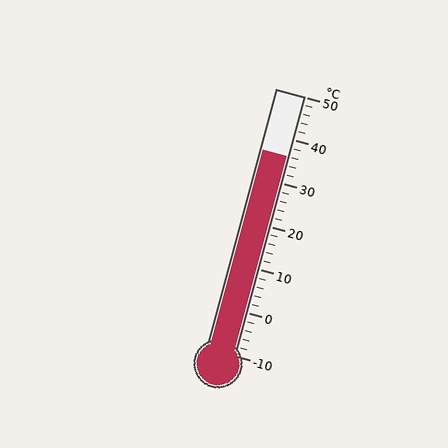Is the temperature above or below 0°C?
The temperature is above 0°C.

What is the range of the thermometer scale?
The thermometer scale ranges from -10°C to 50°C.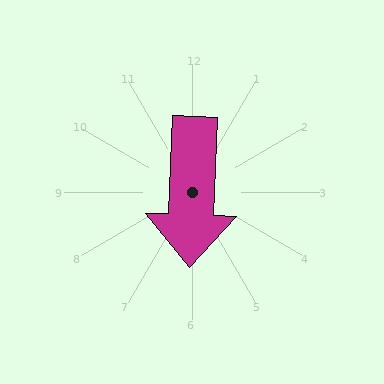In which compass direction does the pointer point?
South.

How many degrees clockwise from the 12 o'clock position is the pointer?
Approximately 182 degrees.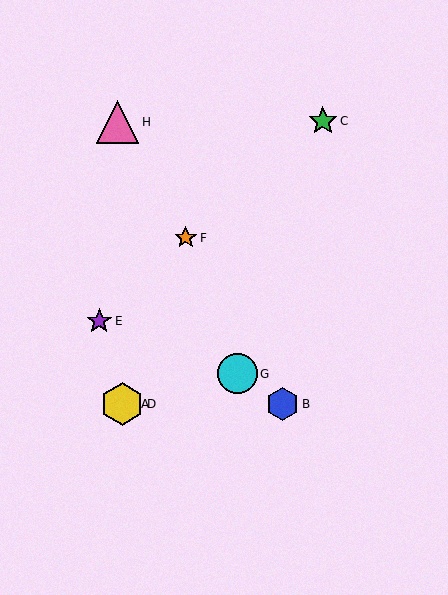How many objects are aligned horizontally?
3 objects (A, B, D) are aligned horizontally.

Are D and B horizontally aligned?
Yes, both are at y≈404.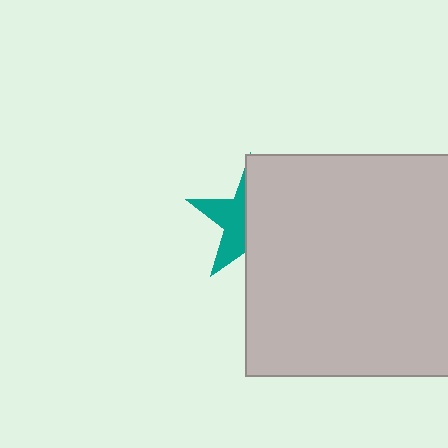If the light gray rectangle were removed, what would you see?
You would see the complete teal star.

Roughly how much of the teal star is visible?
A small part of it is visible (roughly 42%).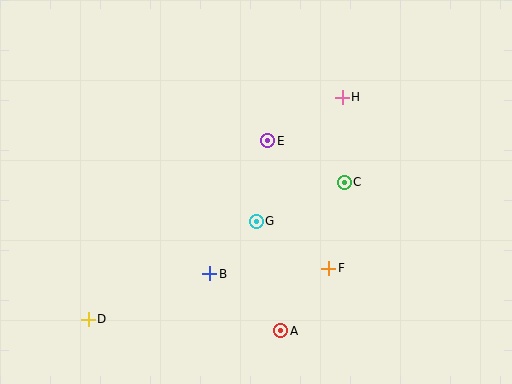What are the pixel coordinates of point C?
Point C is at (344, 182).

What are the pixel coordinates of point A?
Point A is at (281, 331).